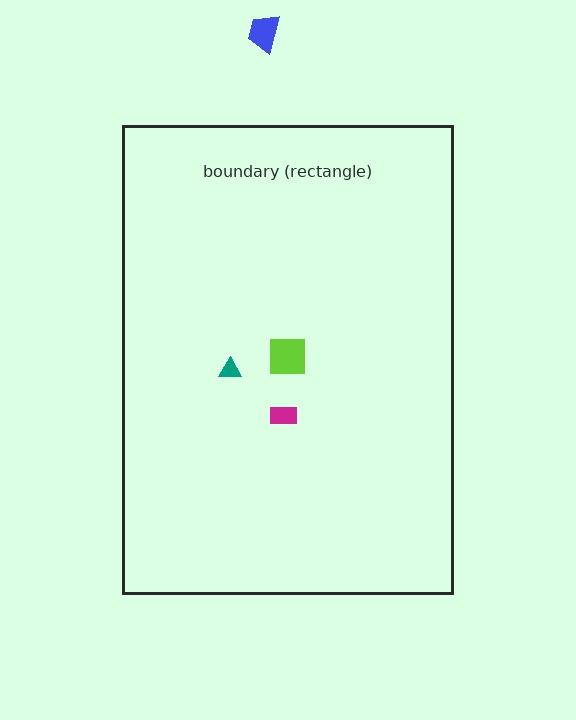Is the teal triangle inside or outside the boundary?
Inside.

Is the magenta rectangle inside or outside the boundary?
Inside.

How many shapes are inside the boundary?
3 inside, 1 outside.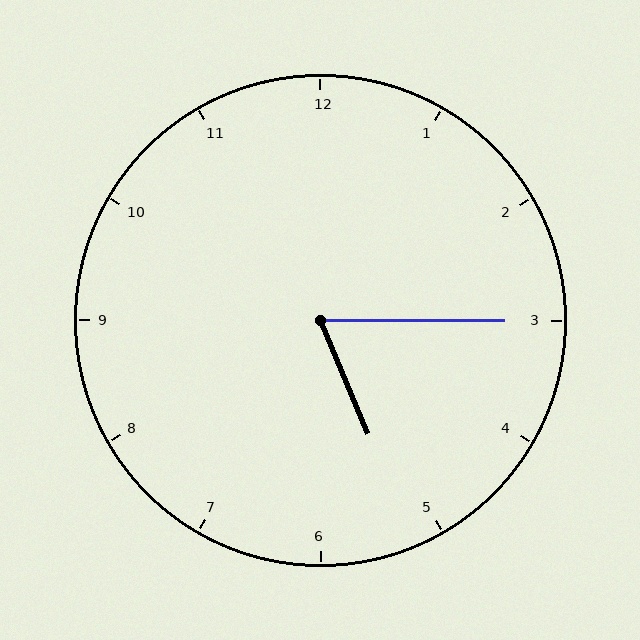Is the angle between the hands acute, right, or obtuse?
It is acute.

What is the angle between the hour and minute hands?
Approximately 68 degrees.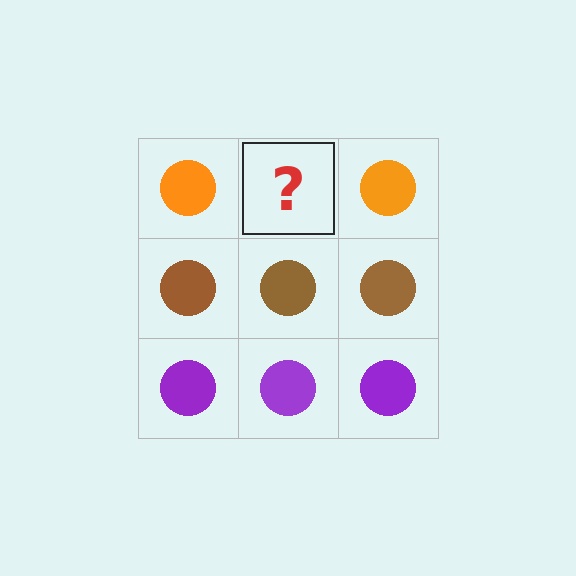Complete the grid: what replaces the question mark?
The question mark should be replaced with an orange circle.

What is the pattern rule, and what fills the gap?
The rule is that each row has a consistent color. The gap should be filled with an orange circle.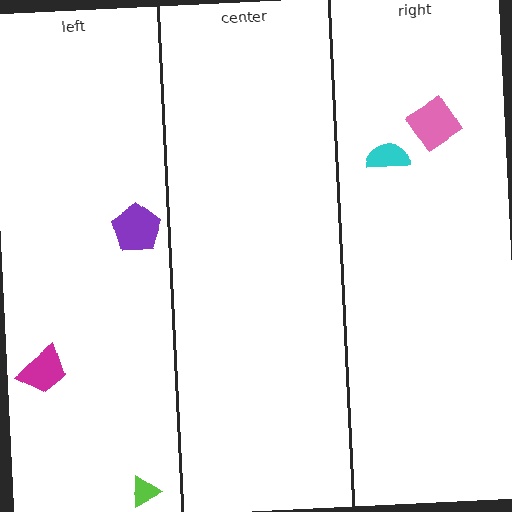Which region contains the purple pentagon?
The left region.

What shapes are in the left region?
The purple pentagon, the magenta trapezoid, the lime triangle.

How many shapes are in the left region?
3.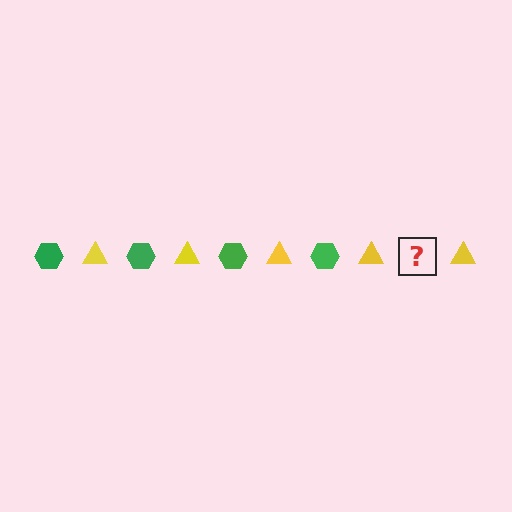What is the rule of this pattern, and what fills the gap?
The rule is that the pattern alternates between green hexagon and yellow triangle. The gap should be filled with a green hexagon.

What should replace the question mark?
The question mark should be replaced with a green hexagon.